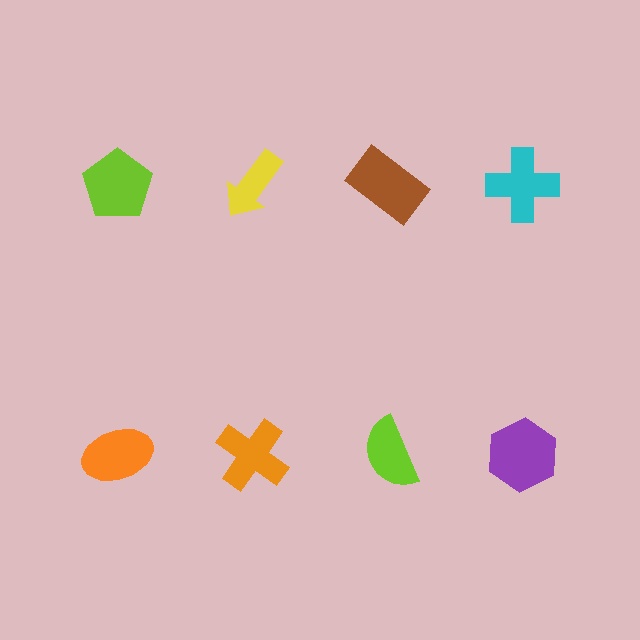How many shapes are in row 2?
4 shapes.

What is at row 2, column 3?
A lime semicircle.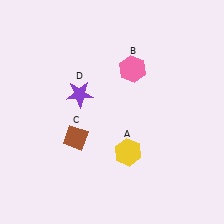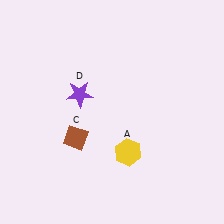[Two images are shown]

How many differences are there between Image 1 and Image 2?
There is 1 difference between the two images.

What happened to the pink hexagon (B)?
The pink hexagon (B) was removed in Image 2. It was in the top-right area of Image 1.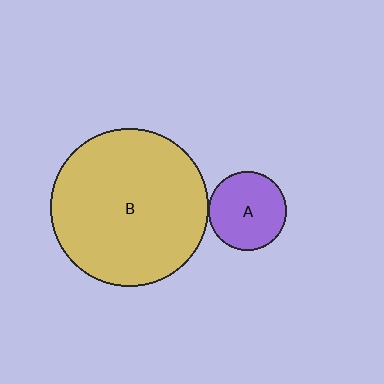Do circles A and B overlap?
Yes.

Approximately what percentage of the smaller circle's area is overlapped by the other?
Approximately 5%.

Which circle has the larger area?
Circle B (yellow).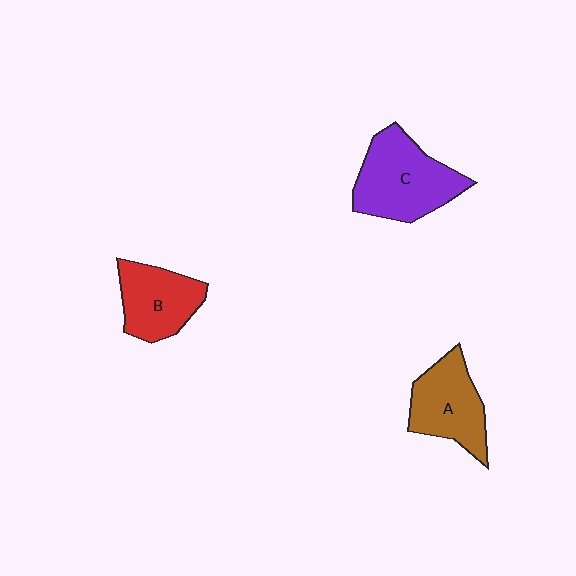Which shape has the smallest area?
Shape B (red).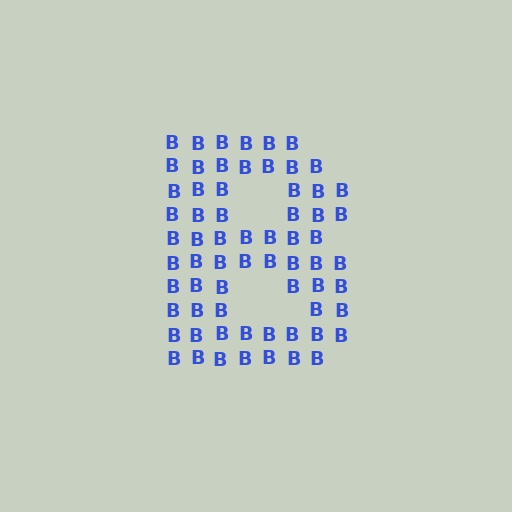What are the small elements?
The small elements are letter B's.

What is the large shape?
The large shape is the letter B.